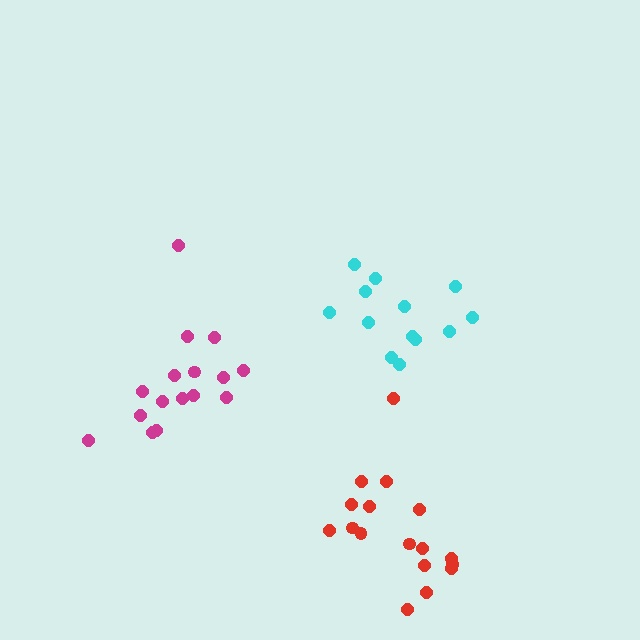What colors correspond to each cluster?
The clusters are colored: cyan, magenta, red.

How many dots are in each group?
Group 1: 13 dots, Group 2: 16 dots, Group 3: 17 dots (46 total).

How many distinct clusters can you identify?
There are 3 distinct clusters.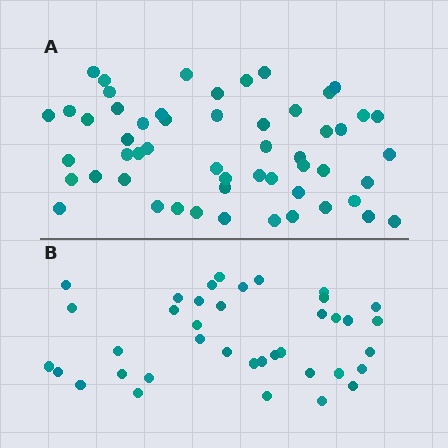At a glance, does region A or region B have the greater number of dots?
Region A (the top region) has more dots.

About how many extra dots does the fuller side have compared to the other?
Region A has approximately 15 more dots than region B.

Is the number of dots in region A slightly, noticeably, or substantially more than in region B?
Region A has noticeably more, but not dramatically so. The ratio is roughly 1.4 to 1.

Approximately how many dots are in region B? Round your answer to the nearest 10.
About 40 dots. (The exact count is 38, which rounds to 40.)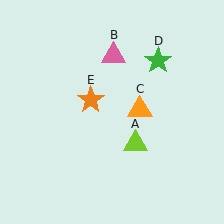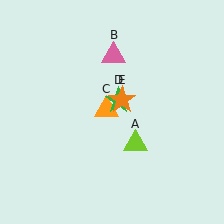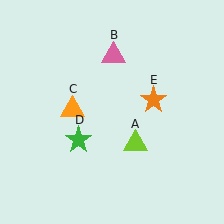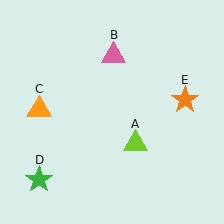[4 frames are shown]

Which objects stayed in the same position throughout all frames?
Lime triangle (object A) and pink triangle (object B) remained stationary.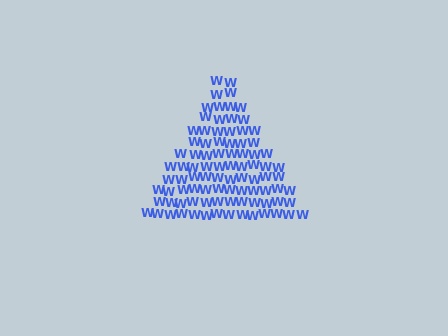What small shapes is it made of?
It is made of small letter W's.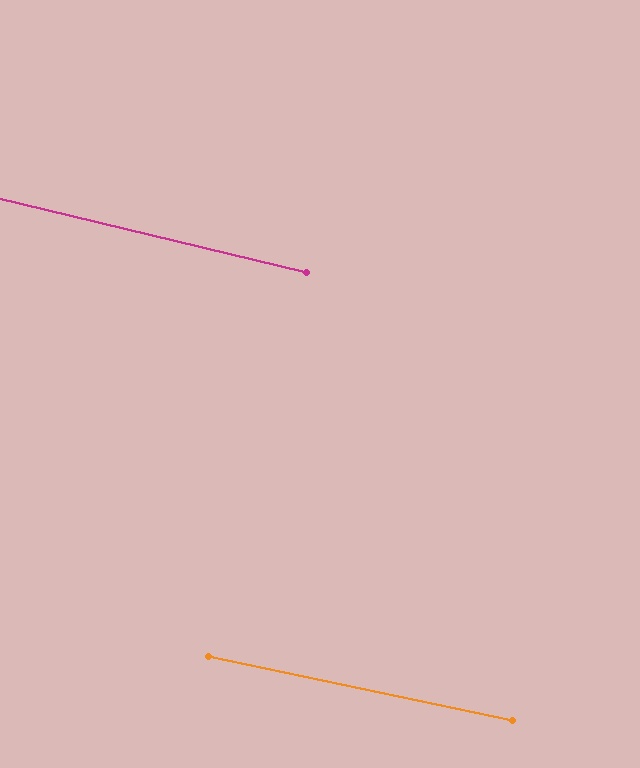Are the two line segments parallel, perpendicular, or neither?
Parallel — their directions differ by only 1.6°.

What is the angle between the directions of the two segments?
Approximately 2 degrees.